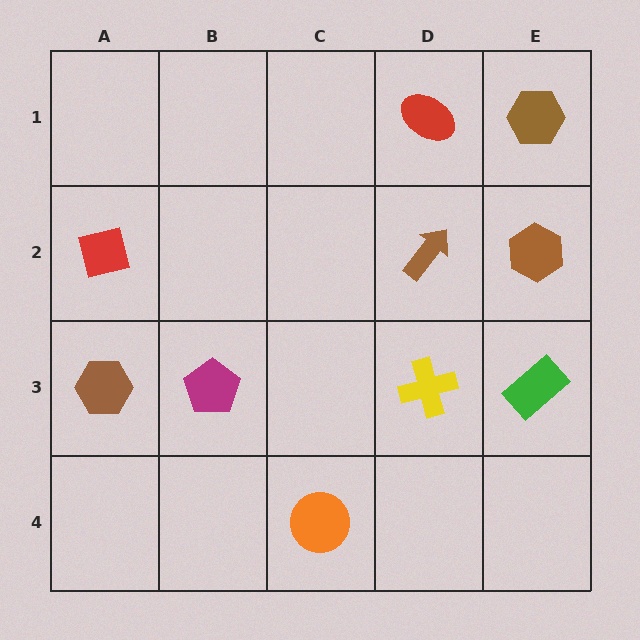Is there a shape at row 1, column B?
No, that cell is empty.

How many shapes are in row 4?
1 shape.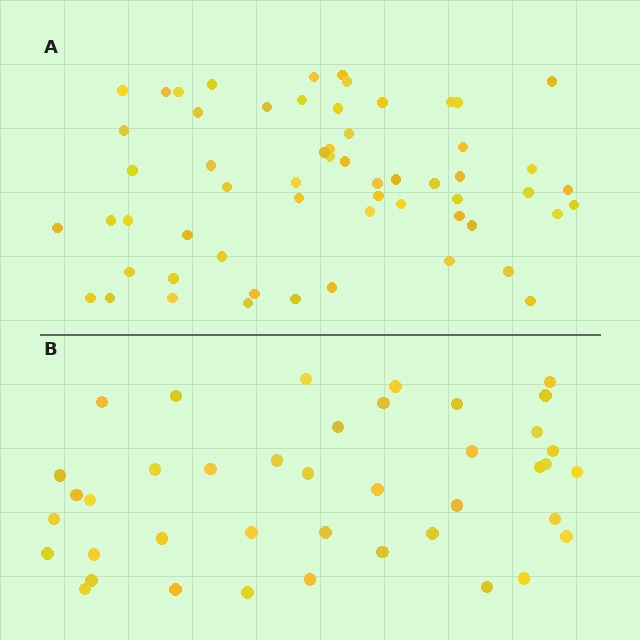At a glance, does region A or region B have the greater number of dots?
Region A (the top region) has more dots.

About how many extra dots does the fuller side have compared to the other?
Region A has approximately 20 more dots than region B.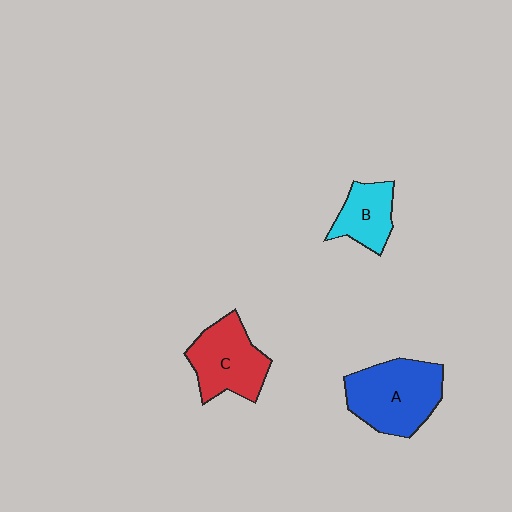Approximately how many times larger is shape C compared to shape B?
Approximately 1.5 times.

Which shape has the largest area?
Shape A (blue).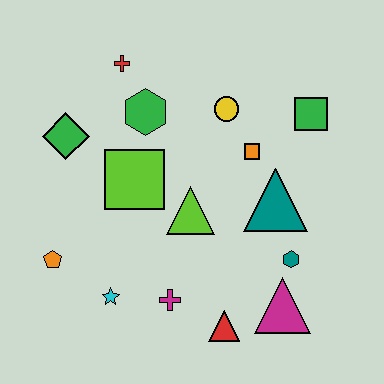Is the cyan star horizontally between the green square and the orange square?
No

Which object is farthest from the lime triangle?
The red cross is farthest from the lime triangle.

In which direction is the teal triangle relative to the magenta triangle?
The teal triangle is above the magenta triangle.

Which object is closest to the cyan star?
The magenta cross is closest to the cyan star.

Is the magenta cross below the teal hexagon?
Yes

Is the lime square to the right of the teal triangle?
No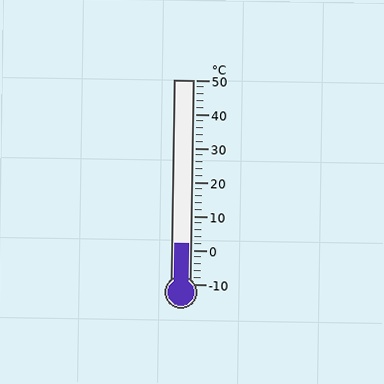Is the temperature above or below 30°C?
The temperature is below 30°C.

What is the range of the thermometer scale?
The thermometer scale ranges from -10°C to 50°C.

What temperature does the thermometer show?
The thermometer shows approximately 2°C.